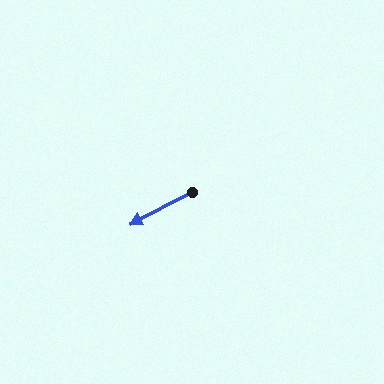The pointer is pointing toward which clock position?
Roughly 8 o'clock.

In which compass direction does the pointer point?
Southwest.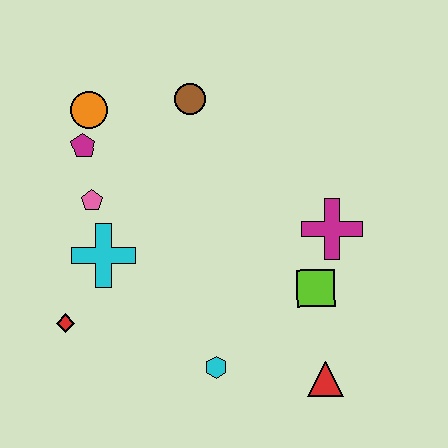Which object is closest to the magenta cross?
The lime square is closest to the magenta cross.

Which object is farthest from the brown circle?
The red triangle is farthest from the brown circle.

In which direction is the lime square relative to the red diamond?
The lime square is to the right of the red diamond.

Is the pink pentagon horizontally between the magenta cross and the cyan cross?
No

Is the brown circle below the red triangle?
No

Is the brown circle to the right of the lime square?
No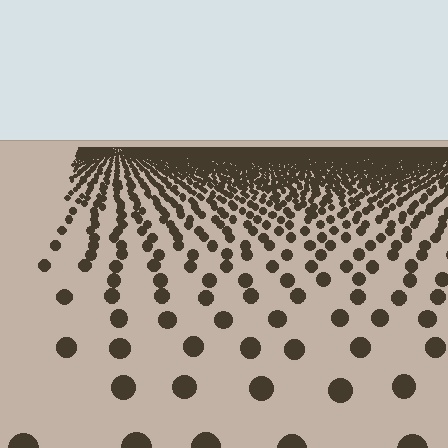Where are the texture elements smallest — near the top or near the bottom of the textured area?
Near the top.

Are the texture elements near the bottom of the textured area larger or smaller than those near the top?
Larger. Near the bottom, elements are closer to the viewer and appear at a bigger on-screen size.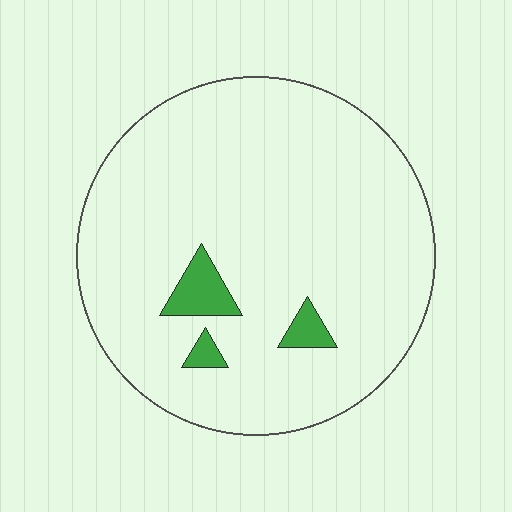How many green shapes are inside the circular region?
3.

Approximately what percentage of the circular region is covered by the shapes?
Approximately 5%.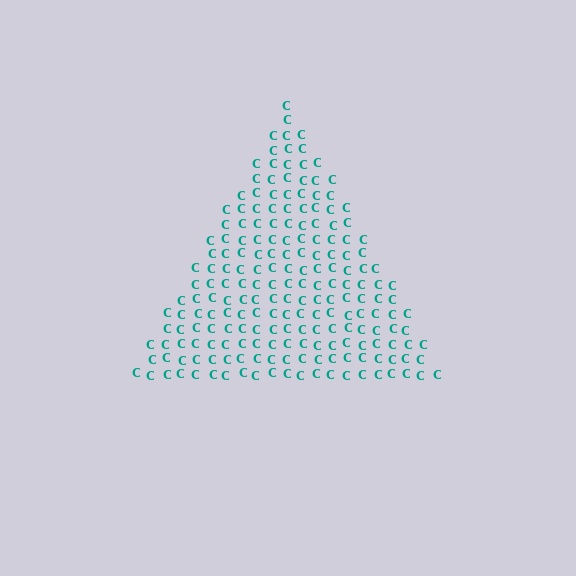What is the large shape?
The large shape is a triangle.